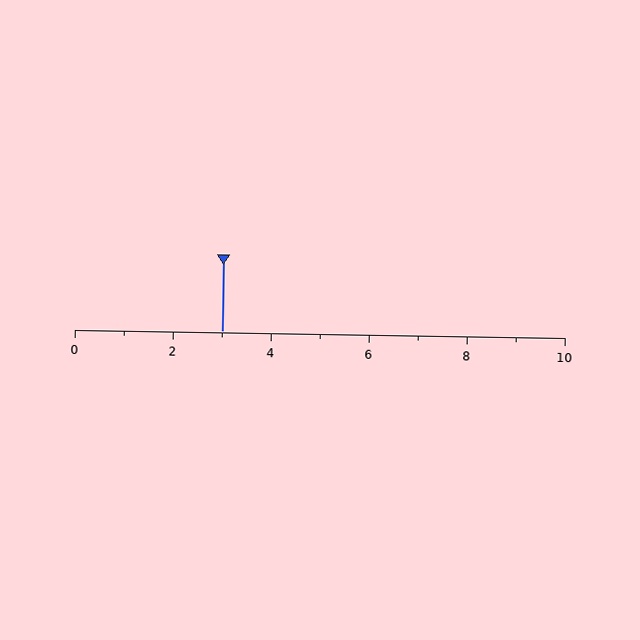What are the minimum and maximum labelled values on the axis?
The axis runs from 0 to 10.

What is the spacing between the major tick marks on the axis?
The major ticks are spaced 2 apart.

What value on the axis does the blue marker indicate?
The marker indicates approximately 3.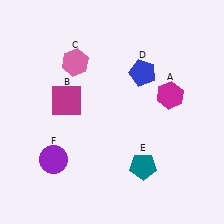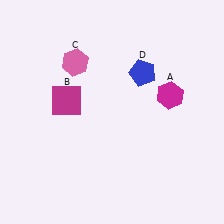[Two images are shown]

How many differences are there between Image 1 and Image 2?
There are 2 differences between the two images.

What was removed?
The purple circle (F), the teal pentagon (E) were removed in Image 2.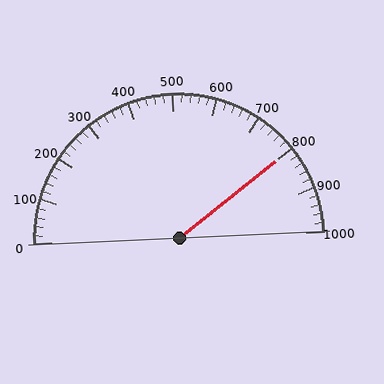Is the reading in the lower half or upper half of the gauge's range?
The reading is in the upper half of the range (0 to 1000).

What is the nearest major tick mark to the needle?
The nearest major tick mark is 800.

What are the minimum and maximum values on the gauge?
The gauge ranges from 0 to 1000.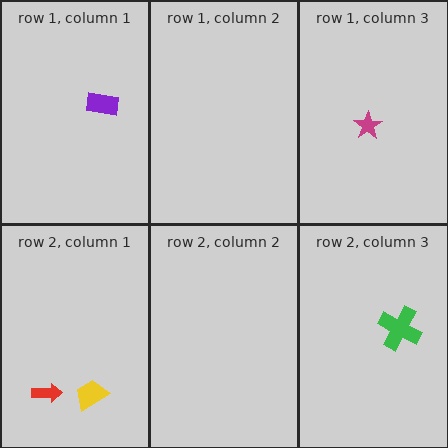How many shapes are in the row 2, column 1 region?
2.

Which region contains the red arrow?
The row 2, column 1 region.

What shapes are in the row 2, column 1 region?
The yellow trapezoid, the red arrow.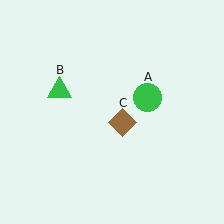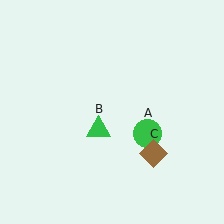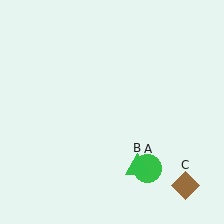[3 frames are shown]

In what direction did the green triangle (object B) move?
The green triangle (object B) moved down and to the right.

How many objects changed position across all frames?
3 objects changed position: green circle (object A), green triangle (object B), brown diamond (object C).